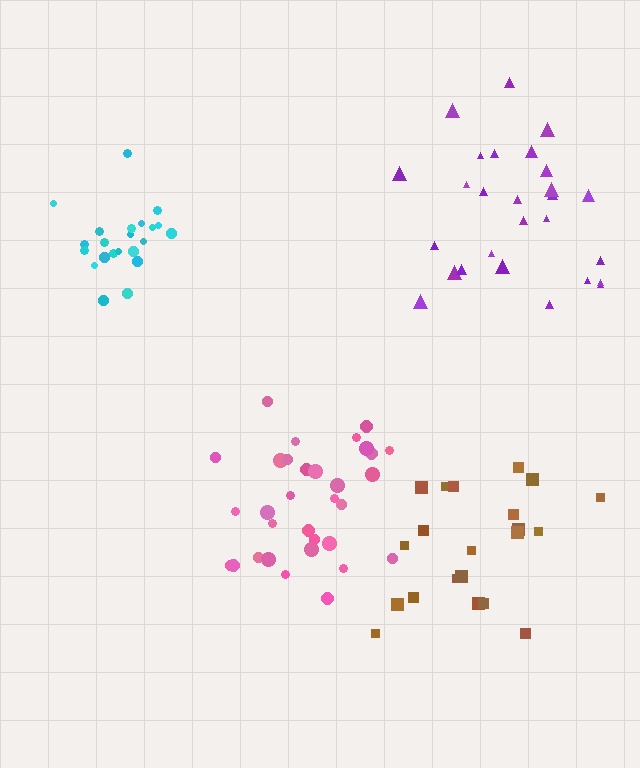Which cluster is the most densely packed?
Cyan.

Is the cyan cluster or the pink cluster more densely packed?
Cyan.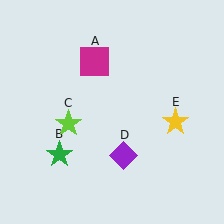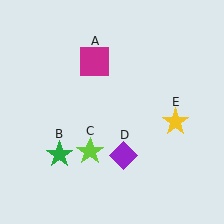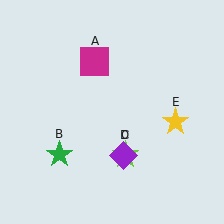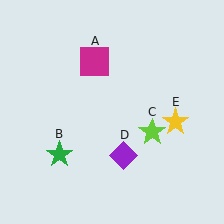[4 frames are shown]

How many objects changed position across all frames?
1 object changed position: lime star (object C).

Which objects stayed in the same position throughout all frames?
Magenta square (object A) and green star (object B) and purple diamond (object D) and yellow star (object E) remained stationary.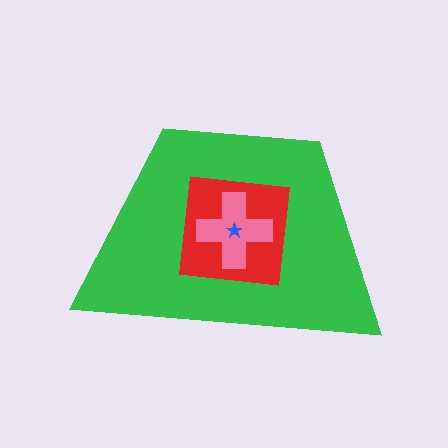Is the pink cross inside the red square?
Yes.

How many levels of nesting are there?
4.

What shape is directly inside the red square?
The pink cross.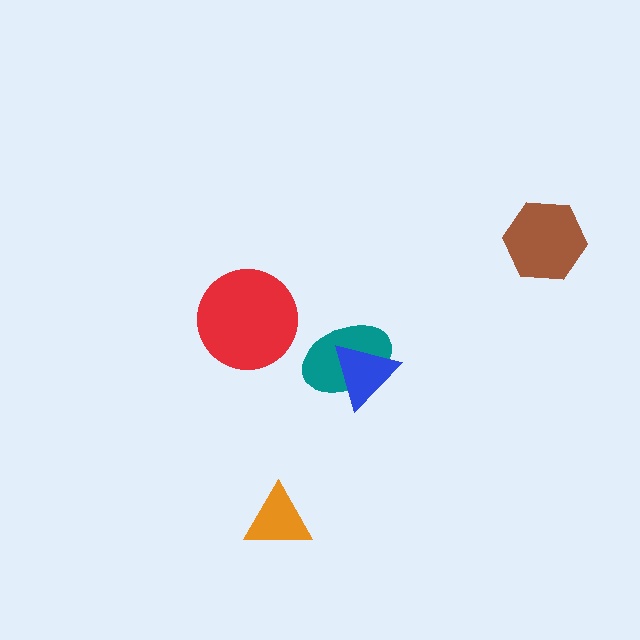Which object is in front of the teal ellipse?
The blue triangle is in front of the teal ellipse.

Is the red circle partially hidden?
No, no other shape covers it.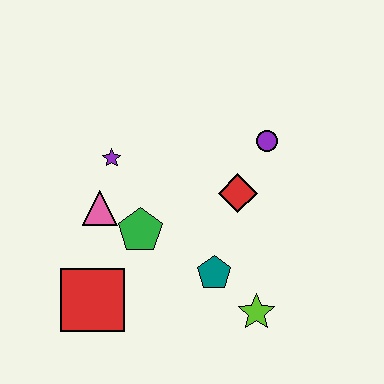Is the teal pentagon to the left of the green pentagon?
No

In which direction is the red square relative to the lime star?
The red square is to the left of the lime star.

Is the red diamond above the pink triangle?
Yes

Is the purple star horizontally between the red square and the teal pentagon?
Yes